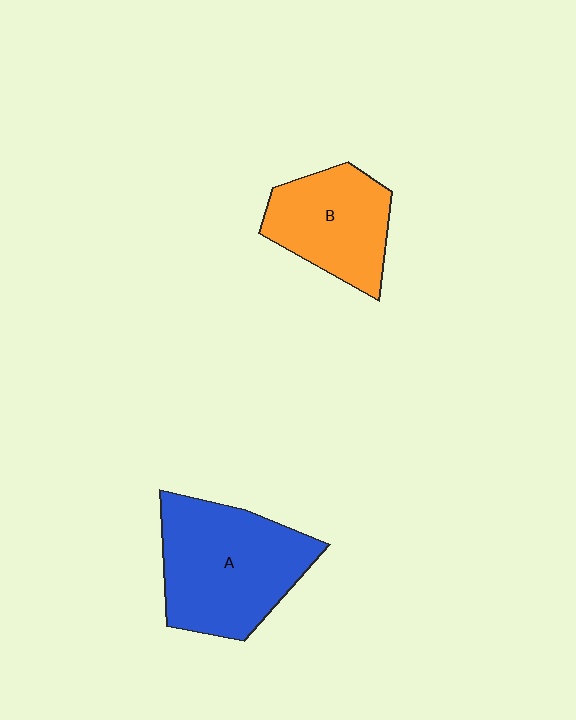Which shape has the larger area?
Shape A (blue).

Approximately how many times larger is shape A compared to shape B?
Approximately 1.4 times.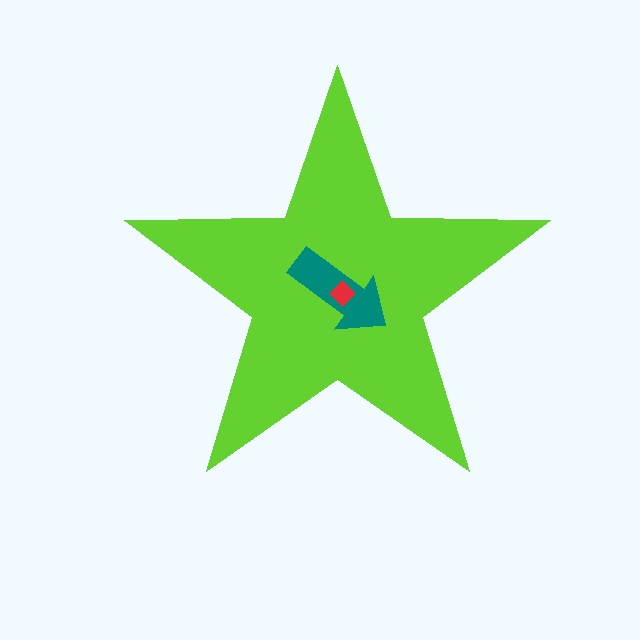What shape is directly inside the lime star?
The teal arrow.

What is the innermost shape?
The red diamond.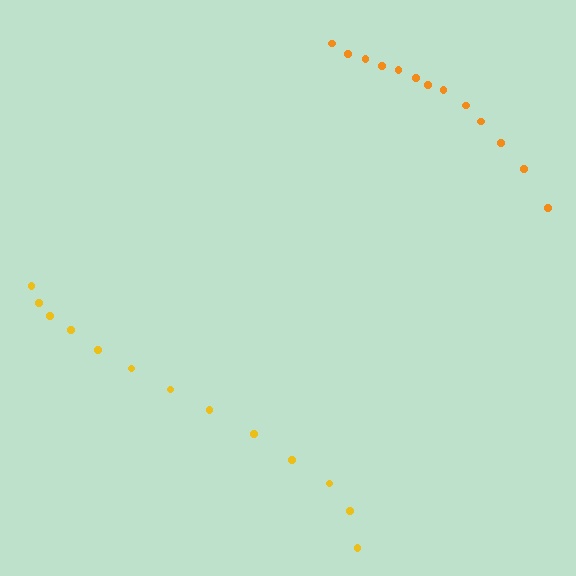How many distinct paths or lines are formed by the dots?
There are 2 distinct paths.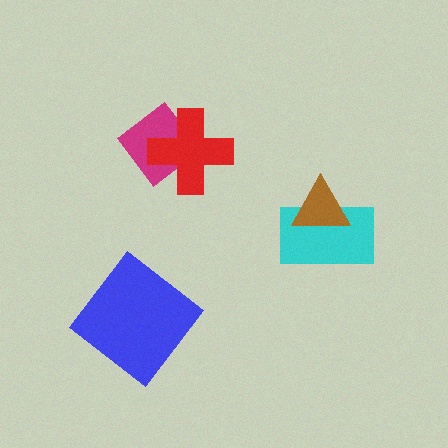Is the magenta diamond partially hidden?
Yes, it is partially covered by another shape.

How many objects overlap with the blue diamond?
0 objects overlap with the blue diamond.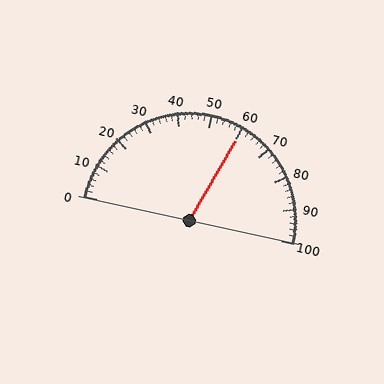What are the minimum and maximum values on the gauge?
The gauge ranges from 0 to 100.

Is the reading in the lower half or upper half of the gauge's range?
The reading is in the upper half of the range (0 to 100).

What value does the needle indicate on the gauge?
The needle indicates approximately 60.